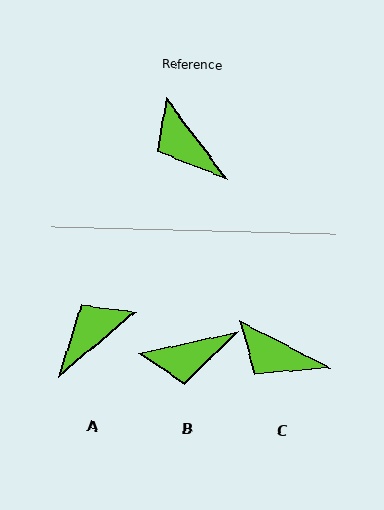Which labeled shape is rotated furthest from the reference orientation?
A, about 87 degrees away.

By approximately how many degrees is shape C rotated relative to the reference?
Approximately 26 degrees counter-clockwise.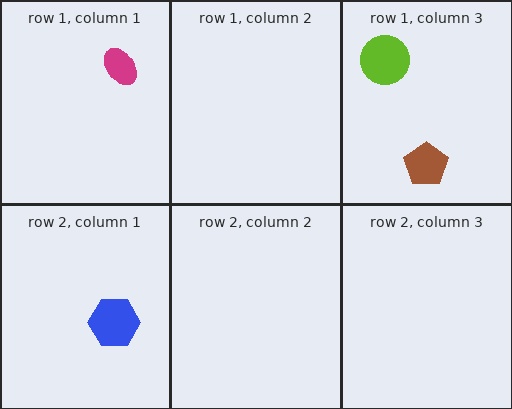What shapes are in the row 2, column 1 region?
The blue hexagon.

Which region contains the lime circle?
The row 1, column 3 region.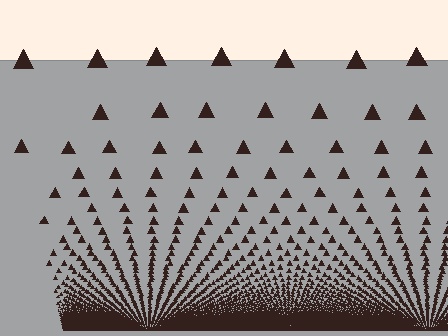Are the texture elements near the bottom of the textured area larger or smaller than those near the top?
Smaller. The gradient is inverted — elements near the bottom are smaller and denser.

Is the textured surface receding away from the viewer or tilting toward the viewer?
The surface appears to tilt toward the viewer. Texture elements get larger and sparser toward the top.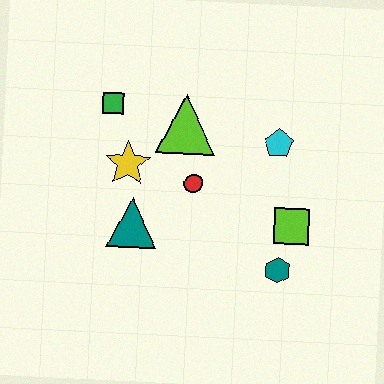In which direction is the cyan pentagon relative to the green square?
The cyan pentagon is to the right of the green square.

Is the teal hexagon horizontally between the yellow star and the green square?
No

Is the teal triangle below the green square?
Yes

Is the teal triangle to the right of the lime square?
No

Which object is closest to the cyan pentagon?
The lime square is closest to the cyan pentagon.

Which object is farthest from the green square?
The teal hexagon is farthest from the green square.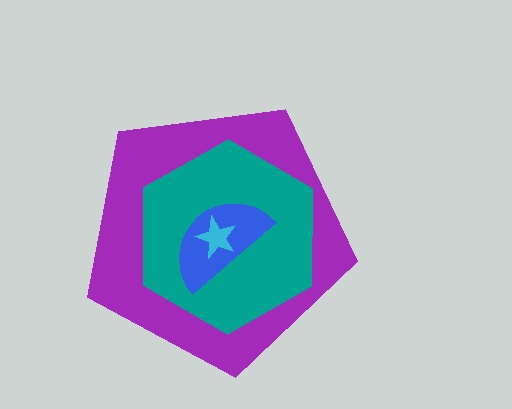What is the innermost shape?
The cyan star.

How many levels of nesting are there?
4.